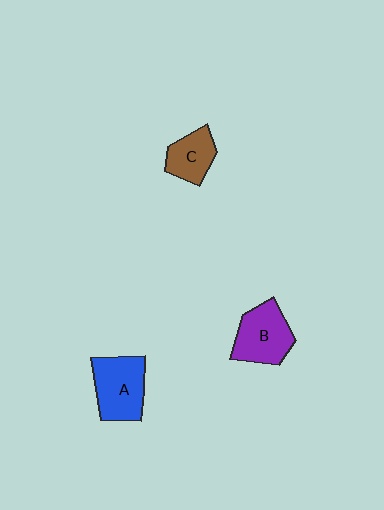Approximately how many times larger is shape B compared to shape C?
Approximately 1.4 times.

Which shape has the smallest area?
Shape C (brown).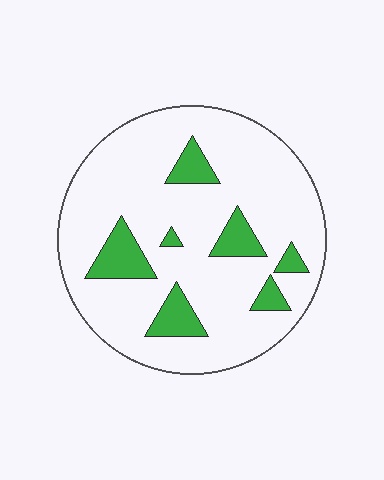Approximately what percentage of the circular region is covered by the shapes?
Approximately 15%.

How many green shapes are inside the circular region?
7.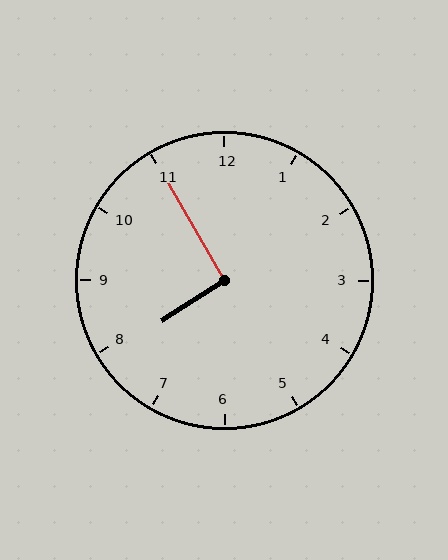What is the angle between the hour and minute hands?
Approximately 92 degrees.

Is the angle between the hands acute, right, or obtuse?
It is right.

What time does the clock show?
7:55.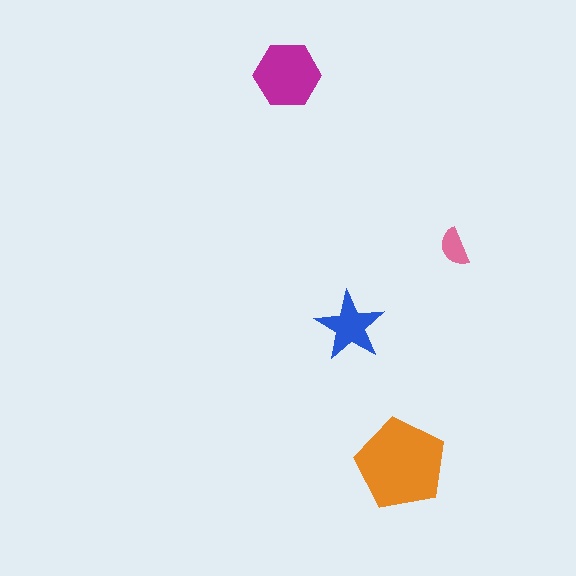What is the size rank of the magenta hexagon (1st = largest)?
2nd.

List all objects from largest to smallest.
The orange pentagon, the magenta hexagon, the blue star, the pink semicircle.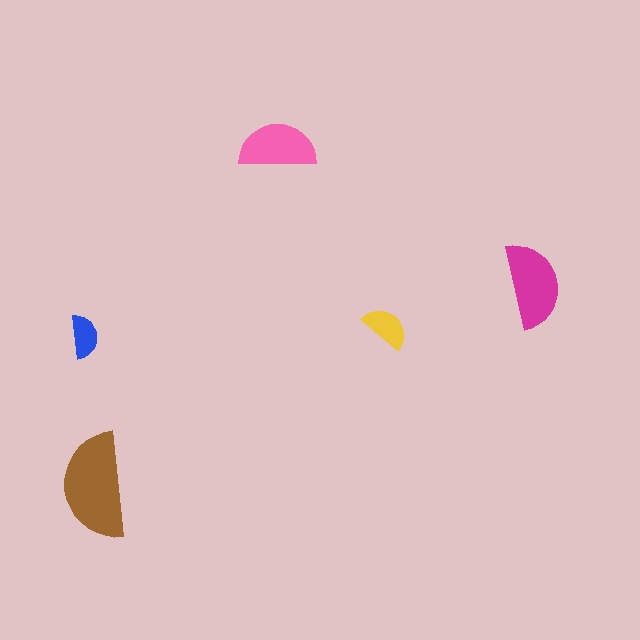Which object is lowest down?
The brown semicircle is bottommost.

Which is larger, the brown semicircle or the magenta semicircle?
The brown one.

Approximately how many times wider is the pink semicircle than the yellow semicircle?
About 1.5 times wider.